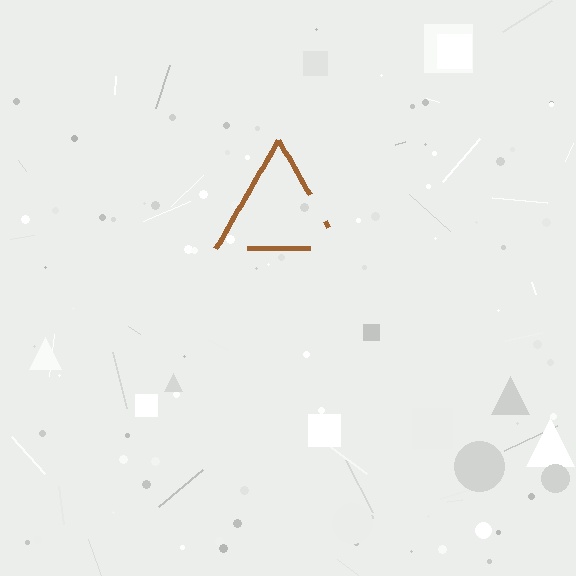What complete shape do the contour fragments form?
The contour fragments form a triangle.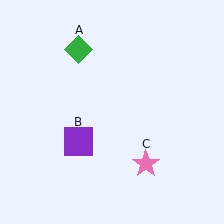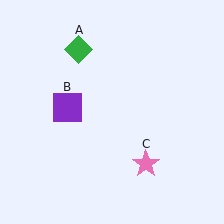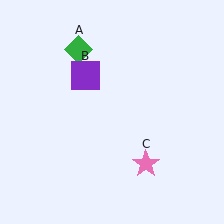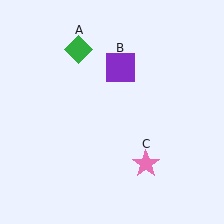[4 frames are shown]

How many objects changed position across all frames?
1 object changed position: purple square (object B).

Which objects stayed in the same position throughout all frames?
Green diamond (object A) and pink star (object C) remained stationary.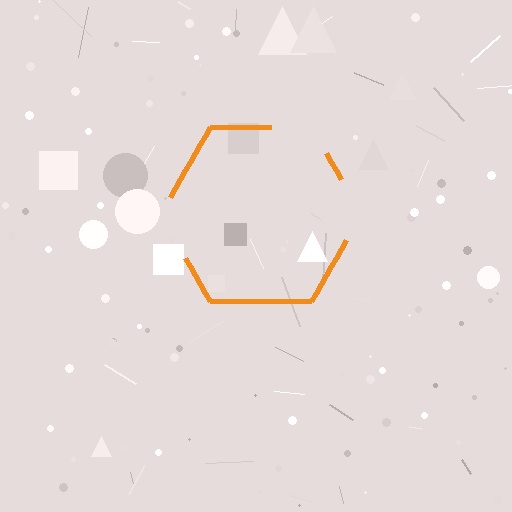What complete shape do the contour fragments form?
The contour fragments form a hexagon.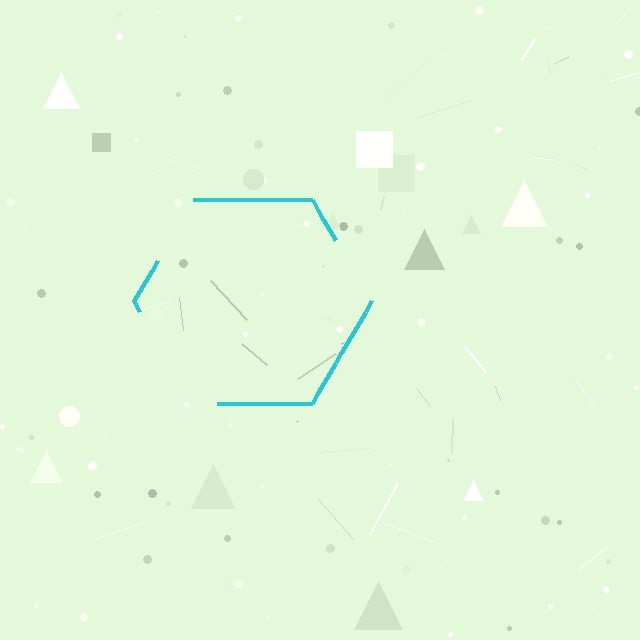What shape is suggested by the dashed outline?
The dashed outline suggests a hexagon.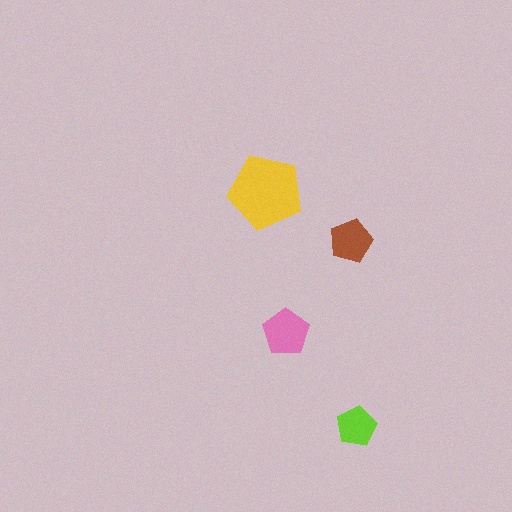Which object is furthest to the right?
The lime pentagon is rightmost.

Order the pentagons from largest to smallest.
the yellow one, the pink one, the brown one, the lime one.